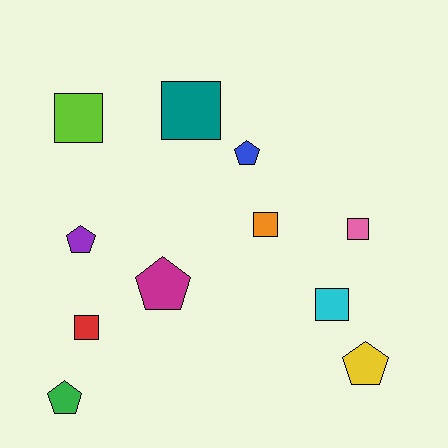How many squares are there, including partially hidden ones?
There are 6 squares.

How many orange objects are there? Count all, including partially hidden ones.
There is 1 orange object.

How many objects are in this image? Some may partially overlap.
There are 11 objects.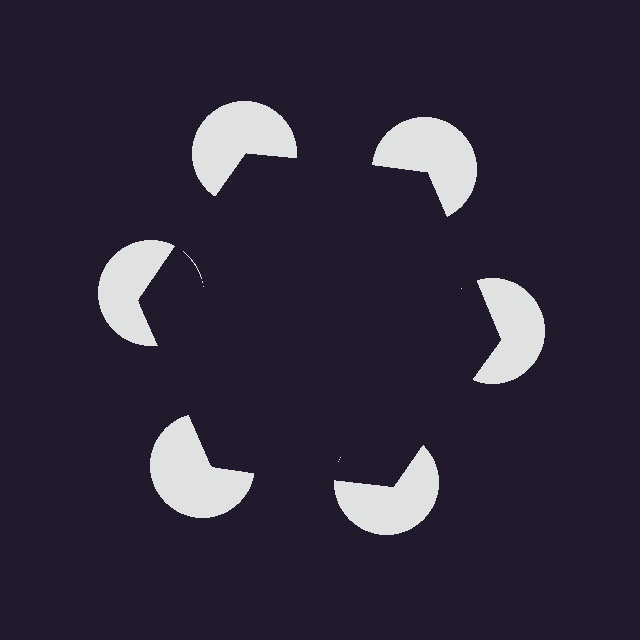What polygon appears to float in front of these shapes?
An illusory hexagon — its edges are inferred from the aligned wedge cuts in the pac-man discs, not physically drawn.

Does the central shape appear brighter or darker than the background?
It typically appears slightly darker than the background, even though no actual brightness change is drawn.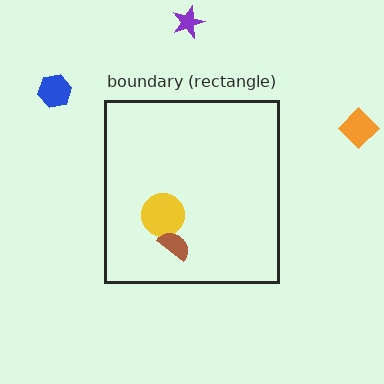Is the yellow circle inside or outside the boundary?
Inside.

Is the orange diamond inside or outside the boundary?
Outside.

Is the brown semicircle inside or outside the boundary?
Inside.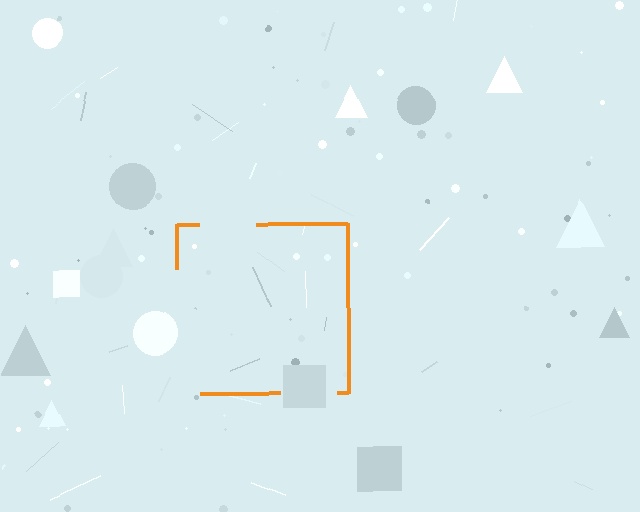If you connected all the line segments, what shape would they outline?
They would outline a square.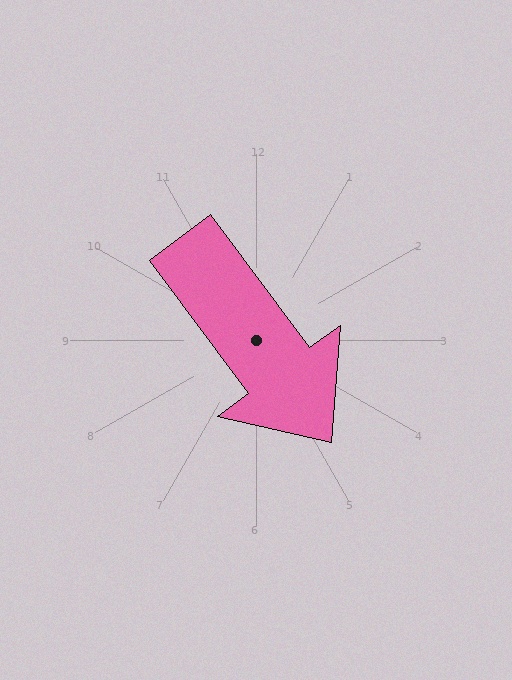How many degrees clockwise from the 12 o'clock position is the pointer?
Approximately 143 degrees.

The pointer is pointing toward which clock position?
Roughly 5 o'clock.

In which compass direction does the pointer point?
Southeast.